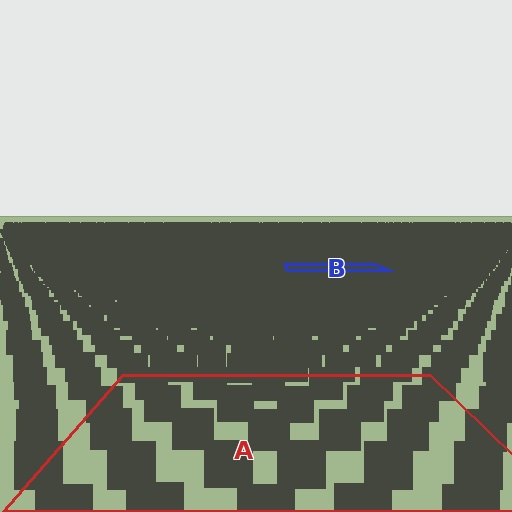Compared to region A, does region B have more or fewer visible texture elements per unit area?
Region B has more texture elements per unit area — they are packed more densely because it is farther away.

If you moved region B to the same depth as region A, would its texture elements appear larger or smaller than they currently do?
They would appear larger. At a closer depth, the same texture elements are projected at a bigger on-screen size.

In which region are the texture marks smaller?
The texture marks are smaller in region B, because it is farther away.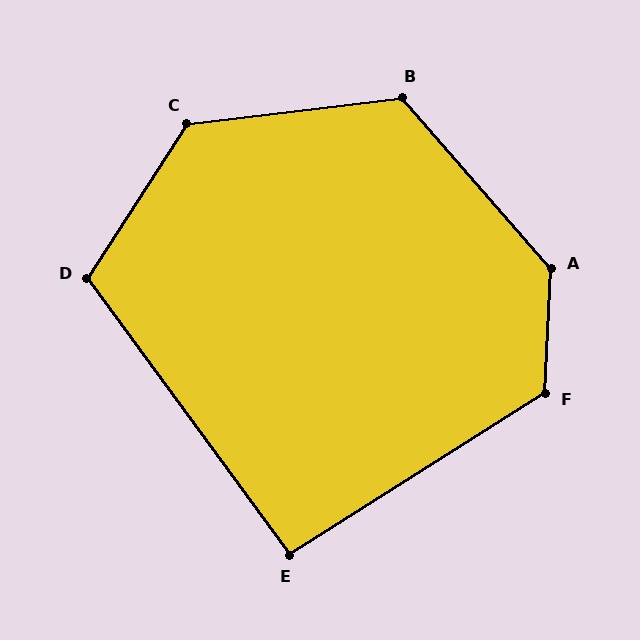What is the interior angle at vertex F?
Approximately 125 degrees (obtuse).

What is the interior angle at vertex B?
Approximately 124 degrees (obtuse).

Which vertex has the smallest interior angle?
E, at approximately 94 degrees.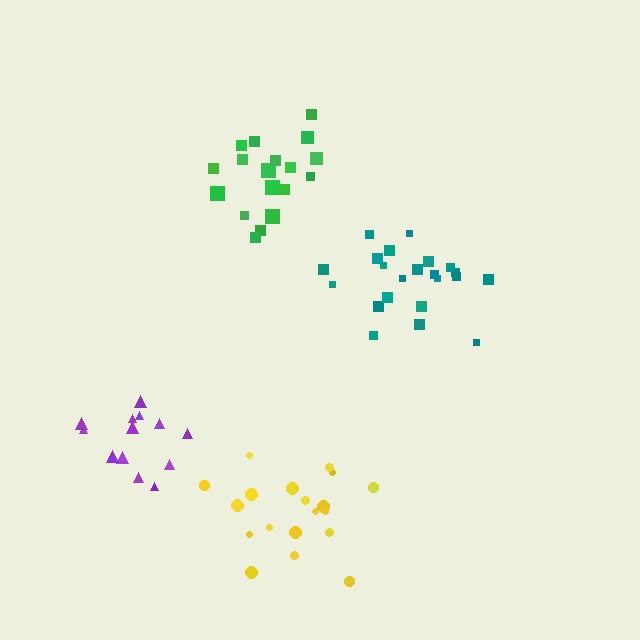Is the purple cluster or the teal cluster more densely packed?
Purple.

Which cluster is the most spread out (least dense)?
Yellow.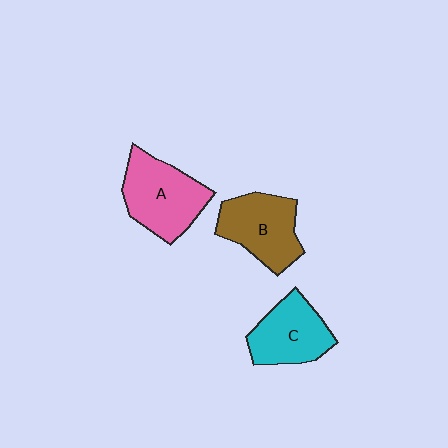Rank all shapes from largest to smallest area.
From largest to smallest: A (pink), B (brown), C (cyan).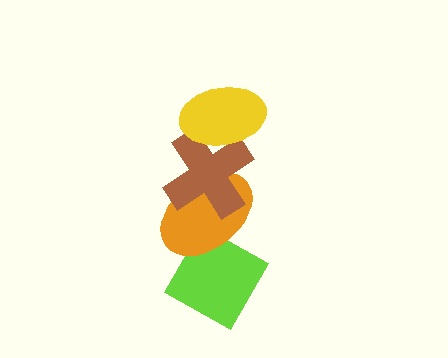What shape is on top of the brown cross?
The yellow ellipse is on top of the brown cross.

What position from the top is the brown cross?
The brown cross is 2nd from the top.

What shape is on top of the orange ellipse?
The brown cross is on top of the orange ellipse.